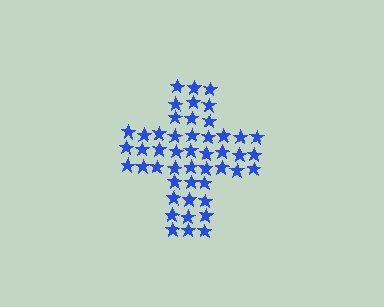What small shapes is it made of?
It is made of small stars.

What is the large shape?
The large shape is a cross.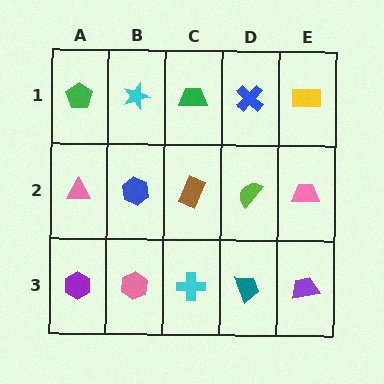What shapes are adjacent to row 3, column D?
A lime semicircle (row 2, column D), a cyan cross (row 3, column C), a purple trapezoid (row 3, column E).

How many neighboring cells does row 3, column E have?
2.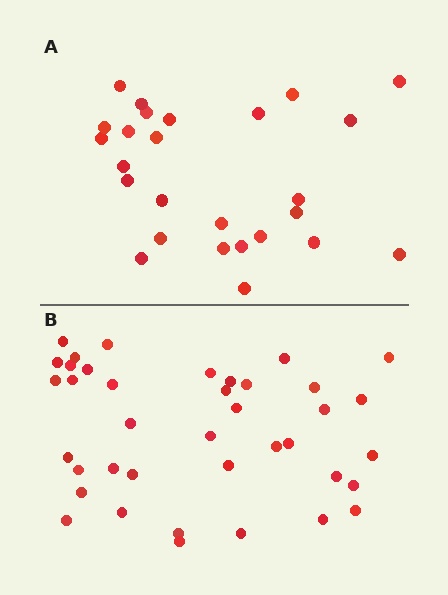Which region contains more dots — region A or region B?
Region B (the bottom region) has more dots.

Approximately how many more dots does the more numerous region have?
Region B has approximately 15 more dots than region A.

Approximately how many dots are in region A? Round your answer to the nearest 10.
About 30 dots. (The exact count is 26, which rounds to 30.)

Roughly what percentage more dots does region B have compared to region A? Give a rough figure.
About 50% more.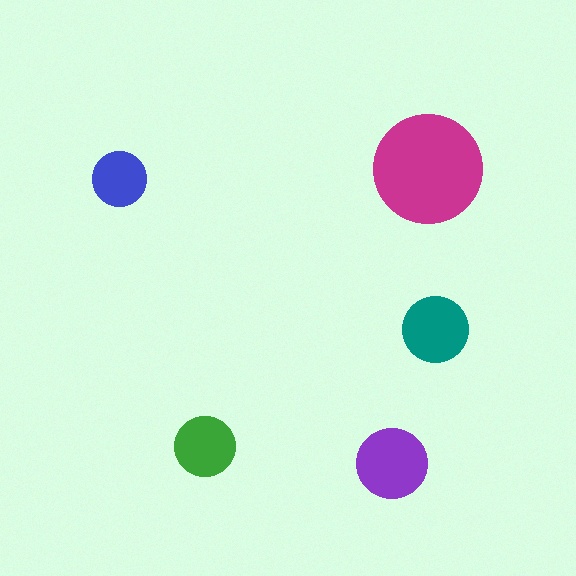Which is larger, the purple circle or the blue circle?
The purple one.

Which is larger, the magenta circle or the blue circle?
The magenta one.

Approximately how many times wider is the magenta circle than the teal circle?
About 1.5 times wider.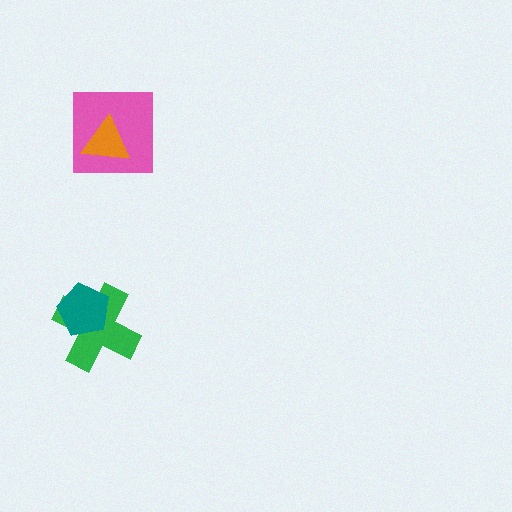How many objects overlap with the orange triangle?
1 object overlaps with the orange triangle.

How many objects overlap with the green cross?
1 object overlaps with the green cross.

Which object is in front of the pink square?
The orange triangle is in front of the pink square.